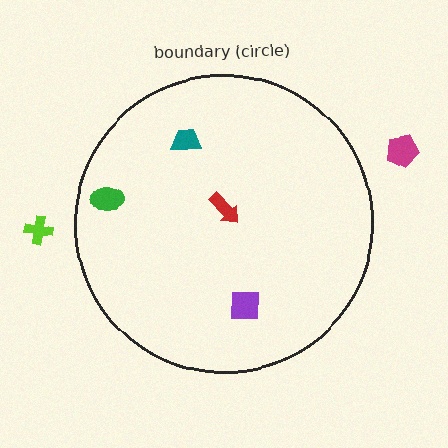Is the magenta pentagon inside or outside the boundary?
Outside.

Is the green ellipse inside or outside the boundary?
Inside.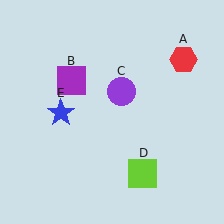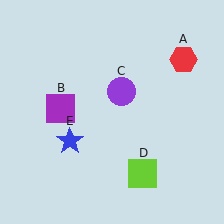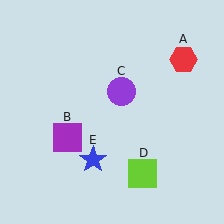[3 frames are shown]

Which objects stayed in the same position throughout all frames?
Red hexagon (object A) and purple circle (object C) and lime square (object D) remained stationary.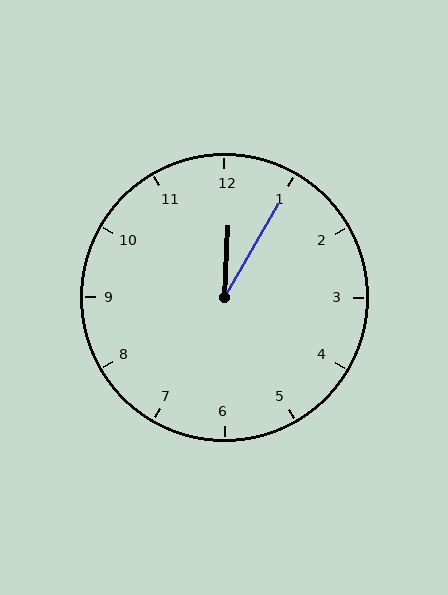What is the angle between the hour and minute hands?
Approximately 28 degrees.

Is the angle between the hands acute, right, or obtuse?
It is acute.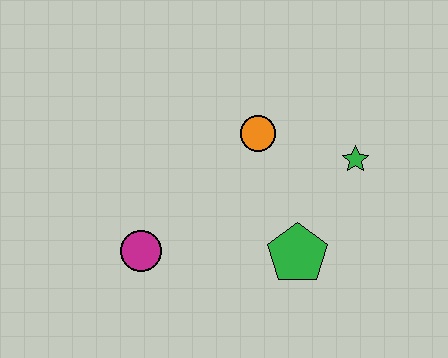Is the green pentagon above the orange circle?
No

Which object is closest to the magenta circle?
The green pentagon is closest to the magenta circle.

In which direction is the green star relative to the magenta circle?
The green star is to the right of the magenta circle.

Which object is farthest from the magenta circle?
The green star is farthest from the magenta circle.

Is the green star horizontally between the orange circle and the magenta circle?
No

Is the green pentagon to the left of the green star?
Yes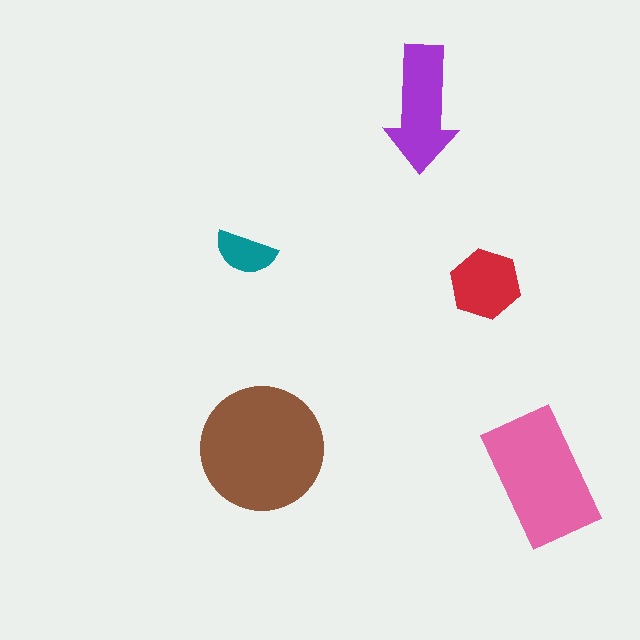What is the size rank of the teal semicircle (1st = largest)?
5th.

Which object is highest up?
The purple arrow is topmost.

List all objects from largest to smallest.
The brown circle, the pink rectangle, the purple arrow, the red hexagon, the teal semicircle.